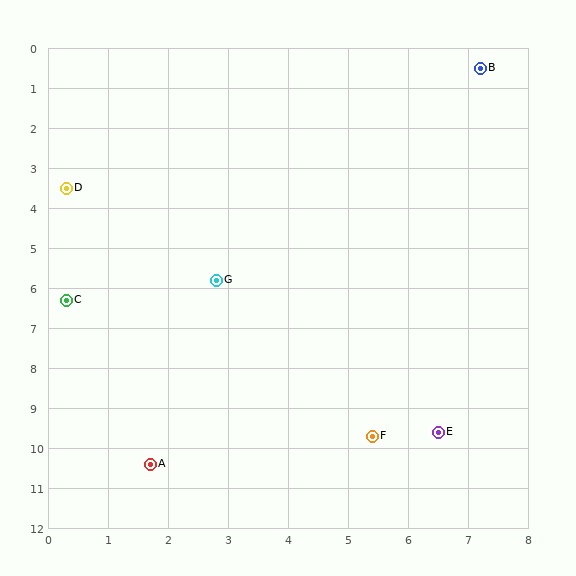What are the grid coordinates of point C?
Point C is at approximately (0.3, 6.3).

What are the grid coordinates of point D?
Point D is at approximately (0.3, 3.5).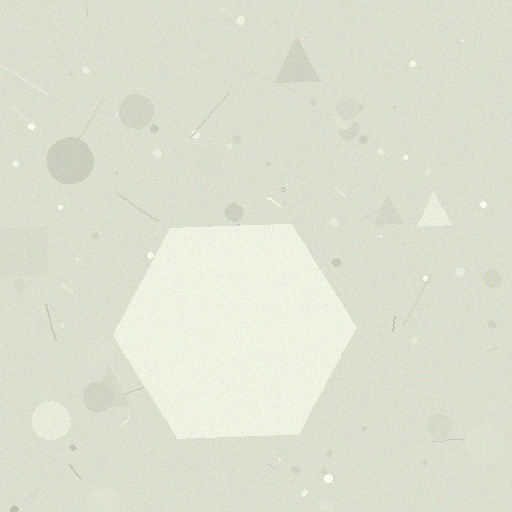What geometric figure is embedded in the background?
A hexagon is embedded in the background.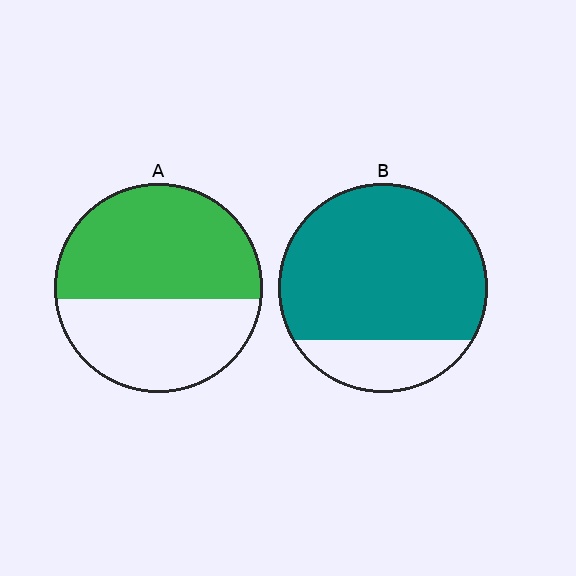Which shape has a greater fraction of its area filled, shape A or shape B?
Shape B.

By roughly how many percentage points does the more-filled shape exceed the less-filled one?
By roughly 25 percentage points (B over A).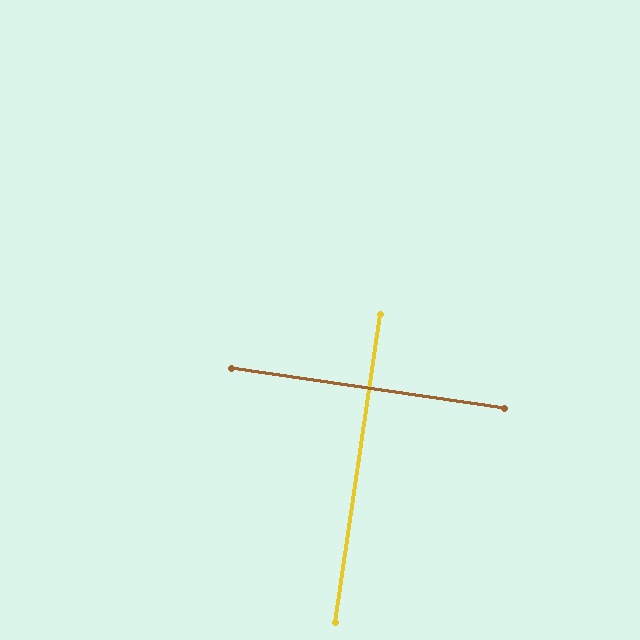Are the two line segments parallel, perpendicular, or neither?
Perpendicular — they meet at approximately 90°.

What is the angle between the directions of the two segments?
Approximately 90 degrees.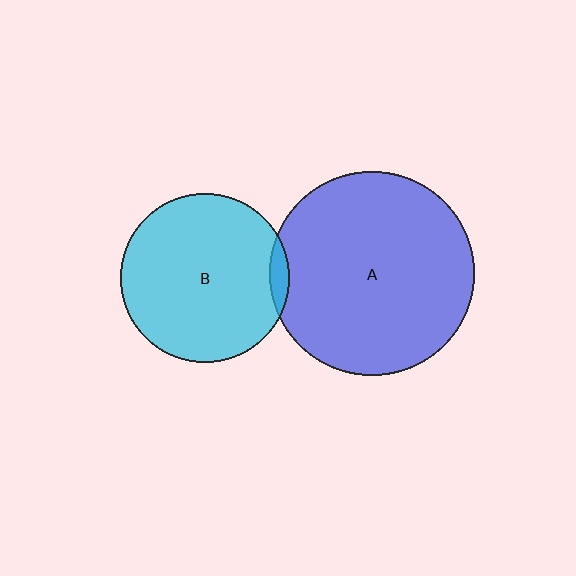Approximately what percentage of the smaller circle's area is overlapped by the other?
Approximately 5%.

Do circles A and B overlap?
Yes.